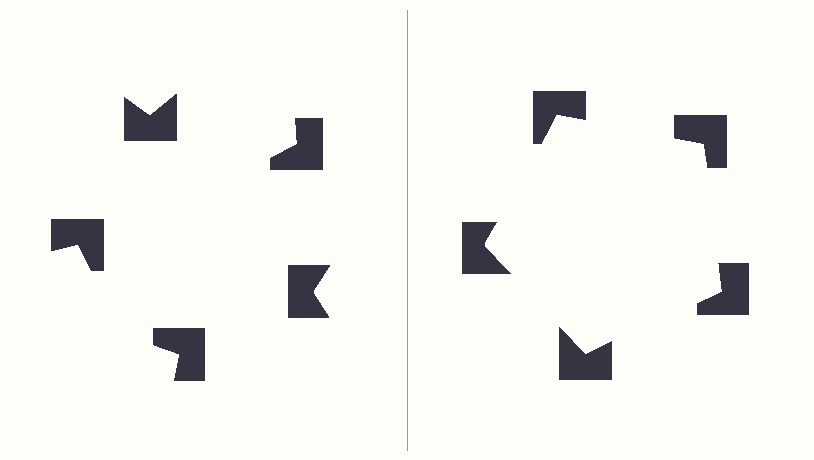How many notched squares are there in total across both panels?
10 — 5 on each side.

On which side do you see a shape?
An illusory pentagon appears on the right side. On the left side the wedge cuts are rotated, so no coherent shape forms.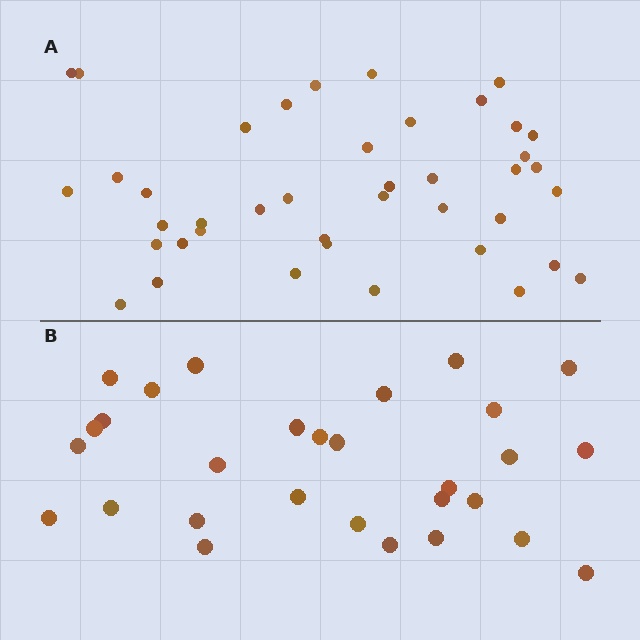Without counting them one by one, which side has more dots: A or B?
Region A (the top region) has more dots.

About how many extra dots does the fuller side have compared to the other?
Region A has roughly 12 or so more dots than region B.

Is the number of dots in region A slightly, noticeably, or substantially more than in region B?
Region A has noticeably more, but not dramatically so. The ratio is roughly 1.4 to 1.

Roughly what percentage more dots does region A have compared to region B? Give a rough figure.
About 40% more.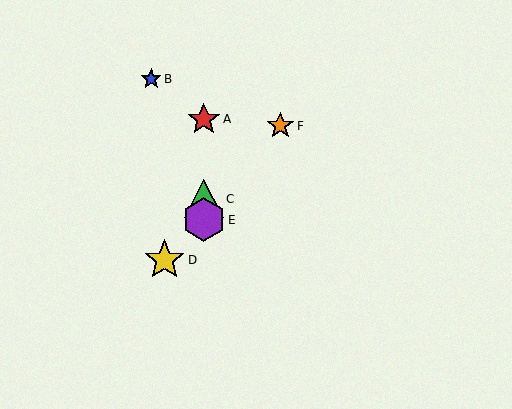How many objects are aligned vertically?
3 objects (A, C, E) are aligned vertically.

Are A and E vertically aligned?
Yes, both are at x≈204.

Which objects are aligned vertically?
Objects A, C, E are aligned vertically.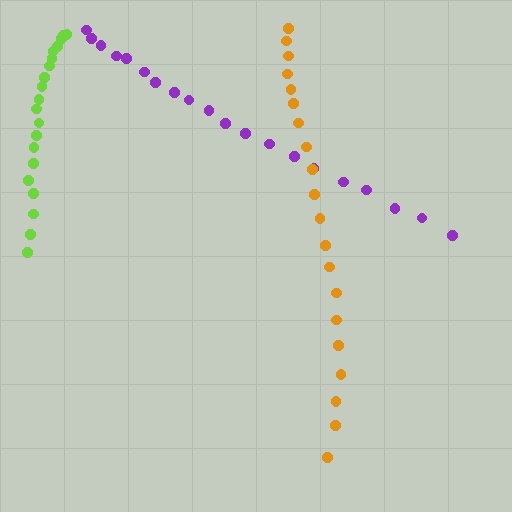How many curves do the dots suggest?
There are 3 distinct paths.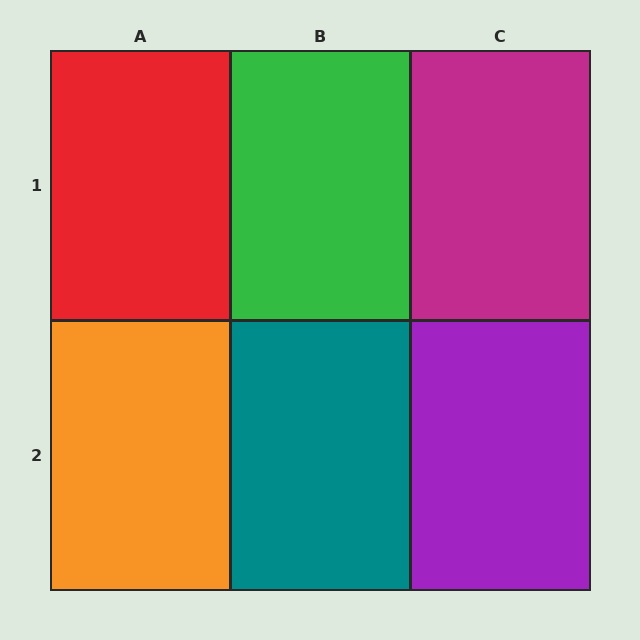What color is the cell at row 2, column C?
Purple.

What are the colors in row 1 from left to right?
Red, green, magenta.